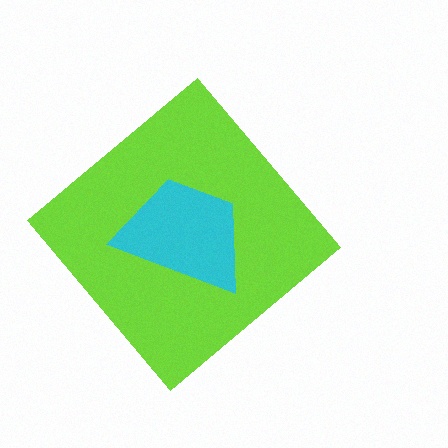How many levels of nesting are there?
2.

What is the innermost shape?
The cyan trapezoid.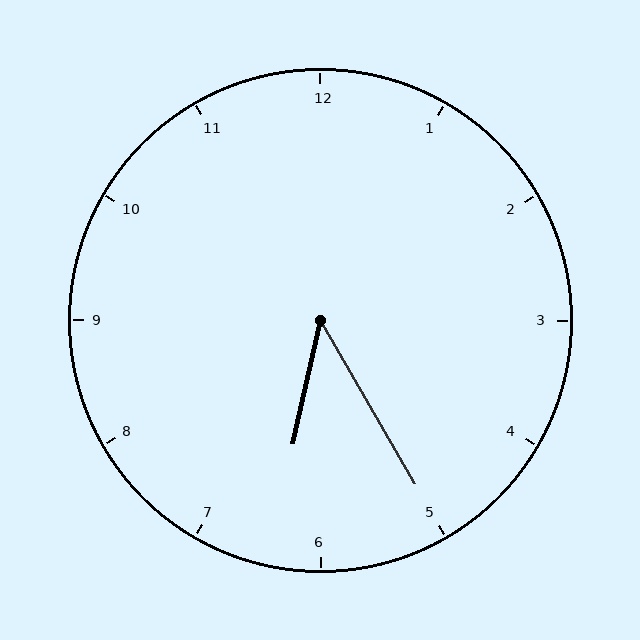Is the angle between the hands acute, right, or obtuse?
It is acute.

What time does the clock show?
6:25.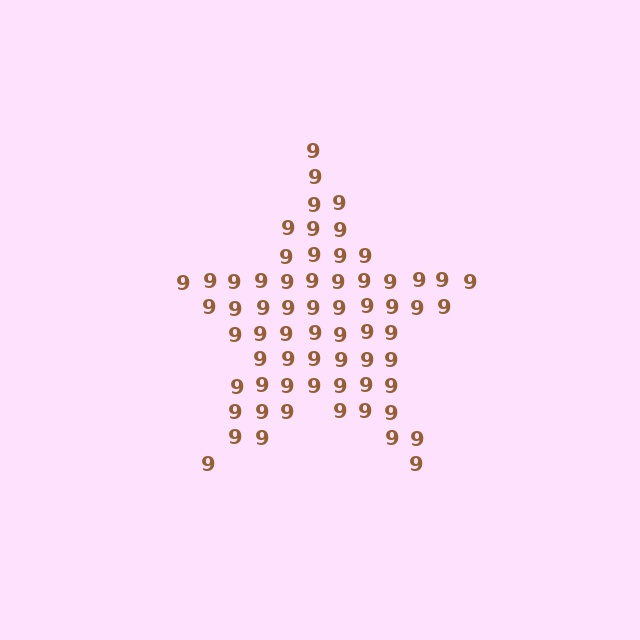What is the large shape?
The large shape is a star.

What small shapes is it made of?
It is made of small digit 9's.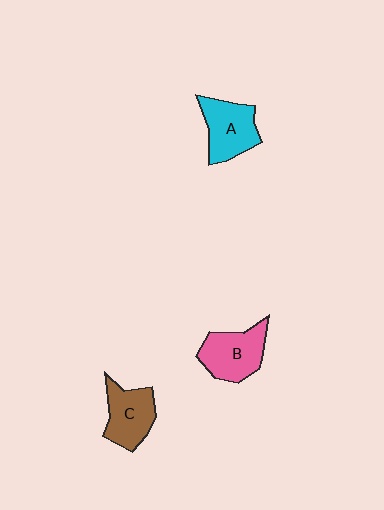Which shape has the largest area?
Shape B (pink).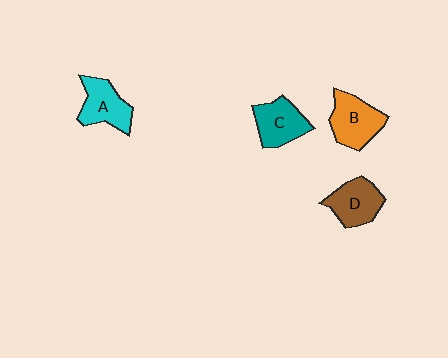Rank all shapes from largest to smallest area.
From largest to smallest: B (orange), D (brown), A (cyan), C (teal).